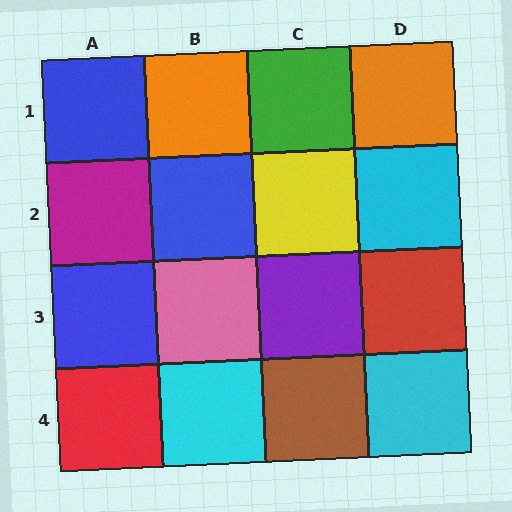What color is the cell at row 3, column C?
Purple.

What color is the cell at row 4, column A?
Red.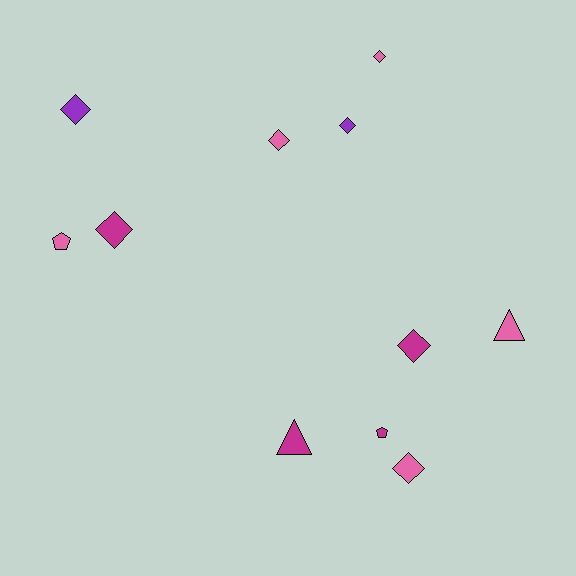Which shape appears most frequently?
Diamond, with 7 objects.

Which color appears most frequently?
Pink, with 5 objects.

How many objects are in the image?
There are 11 objects.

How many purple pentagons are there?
There are no purple pentagons.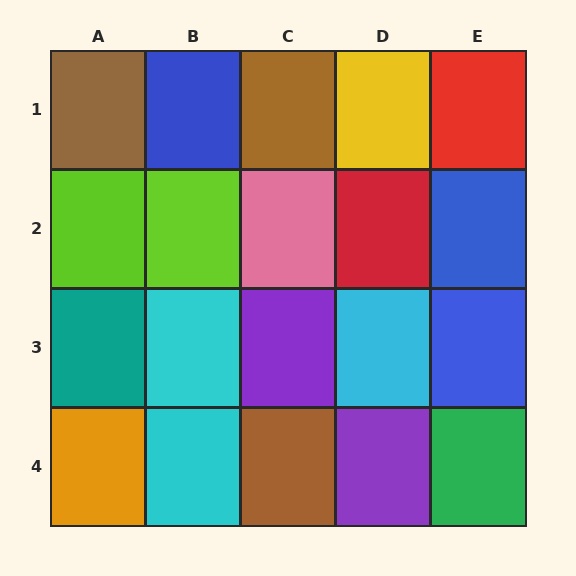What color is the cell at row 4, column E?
Green.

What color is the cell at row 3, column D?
Cyan.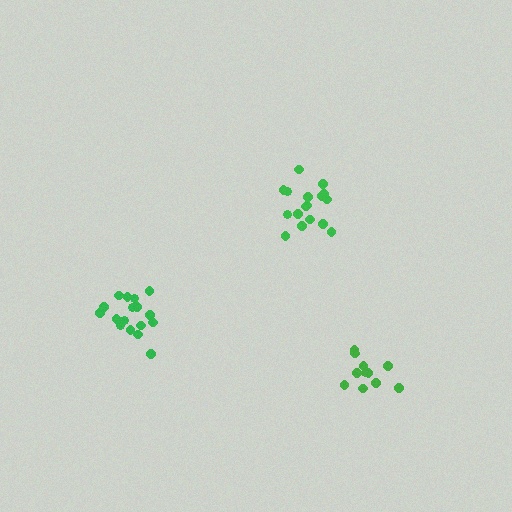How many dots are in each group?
Group 1: 17 dots, Group 2: 17 dots, Group 3: 12 dots (46 total).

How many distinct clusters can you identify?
There are 3 distinct clusters.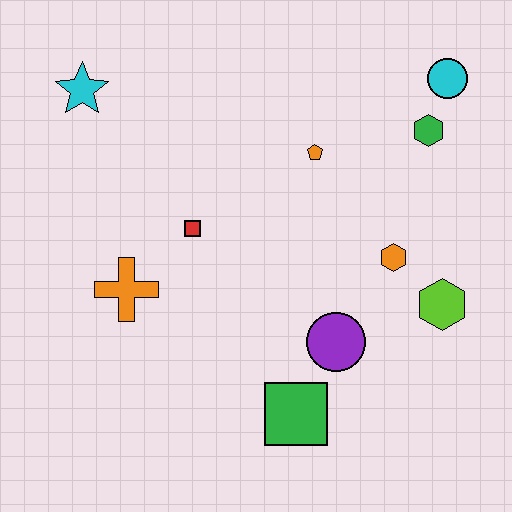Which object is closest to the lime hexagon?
The orange hexagon is closest to the lime hexagon.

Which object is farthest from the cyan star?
The lime hexagon is farthest from the cyan star.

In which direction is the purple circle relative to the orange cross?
The purple circle is to the right of the orange cross.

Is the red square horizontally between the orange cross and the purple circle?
Yes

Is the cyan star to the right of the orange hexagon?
No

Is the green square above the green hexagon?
No